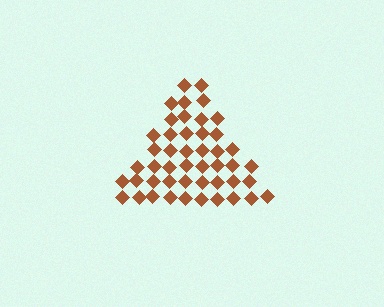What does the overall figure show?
The overall figure shows a triangle.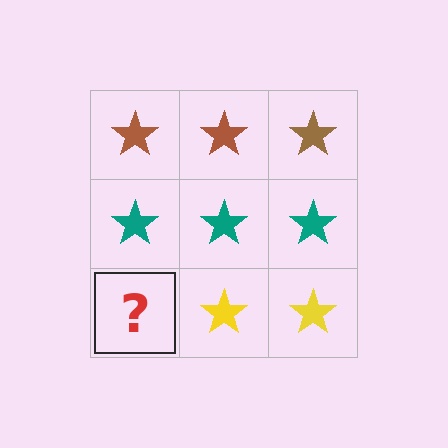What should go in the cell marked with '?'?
The missing cell should contain a yellow star.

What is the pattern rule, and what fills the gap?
The rule is that each row has a consistent color. The gap should be filled with a yellow star.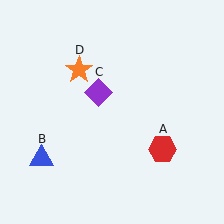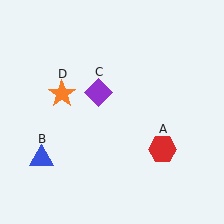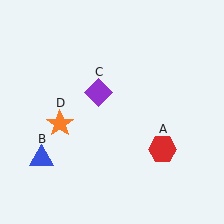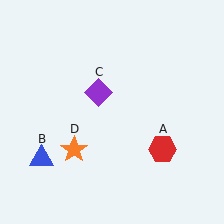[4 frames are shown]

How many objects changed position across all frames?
1 object changed position: orange star (object D).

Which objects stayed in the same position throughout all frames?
Red hexagon (object A) and blue triangle (object B) and purple diamond (object C) remained stationary.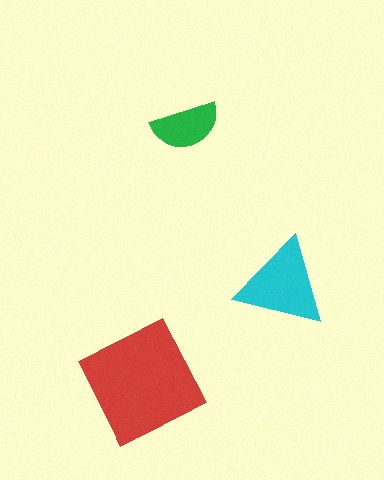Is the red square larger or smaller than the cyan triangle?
Larger.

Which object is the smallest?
The green semicircle.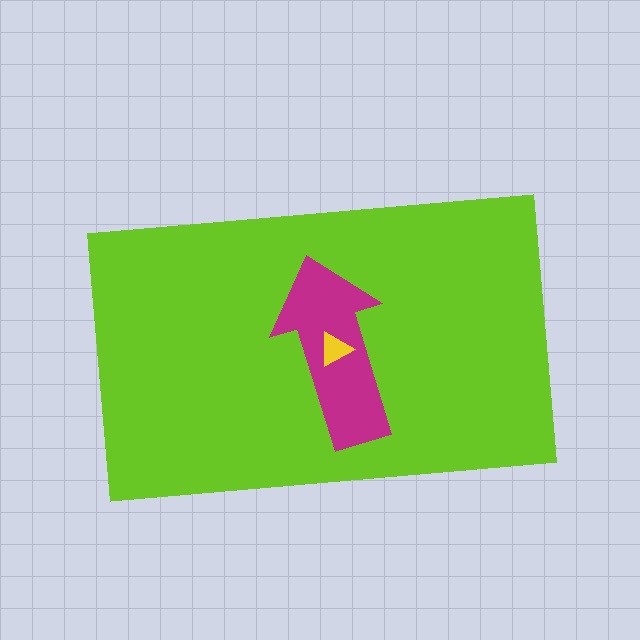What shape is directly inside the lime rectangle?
The magenta arrow.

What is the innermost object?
The yellow triangle.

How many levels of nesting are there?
3.